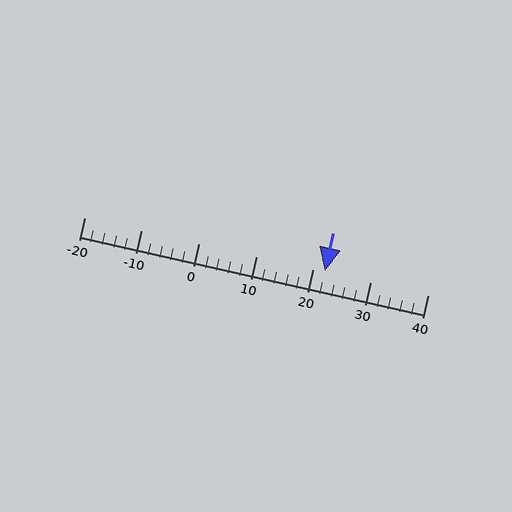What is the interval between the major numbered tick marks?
The major tick marks are spaced 10 units apart.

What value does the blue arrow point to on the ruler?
The blue arrow points to approximately 22.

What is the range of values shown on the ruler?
The ruler shows values from -20 to 40.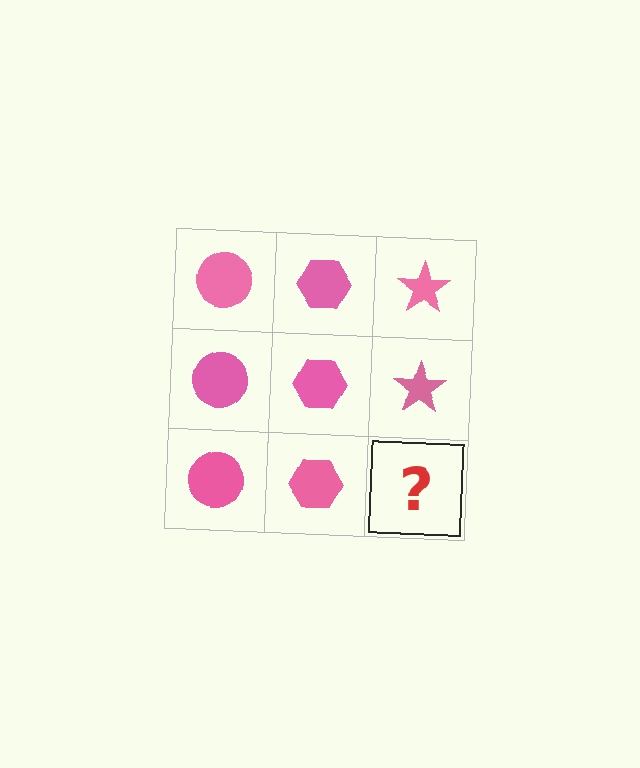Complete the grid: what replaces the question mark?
The question mark should be replaced with a pink star.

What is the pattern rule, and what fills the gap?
The rule is that each column has a consistent shape. The gap should be filled with a pink star.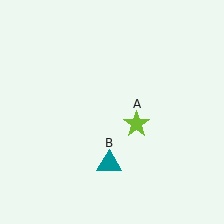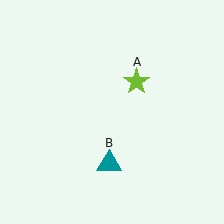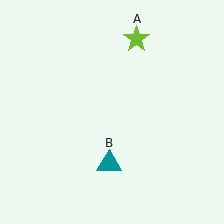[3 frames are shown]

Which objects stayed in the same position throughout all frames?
Teal triangle (object B) remained stationary.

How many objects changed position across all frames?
1 object changed position: lime star (object A).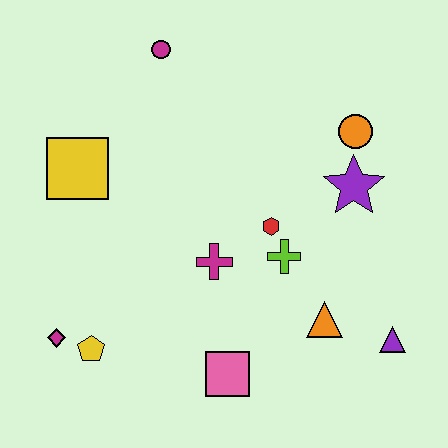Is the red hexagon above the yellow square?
No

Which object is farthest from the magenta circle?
The purple triangle is farthest from the magenta circle.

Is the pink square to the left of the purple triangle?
Yes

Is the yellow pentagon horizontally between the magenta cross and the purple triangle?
No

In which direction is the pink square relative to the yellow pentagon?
The pink square is to the right of the yellow pentagon.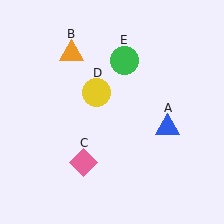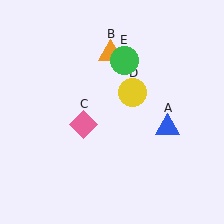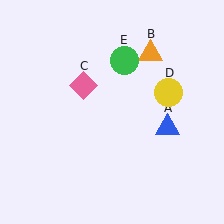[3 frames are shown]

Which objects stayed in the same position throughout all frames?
Blue triangle (object A) and green circle (object E) remained stationary.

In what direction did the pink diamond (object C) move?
The pink diamond (object C) moved up.